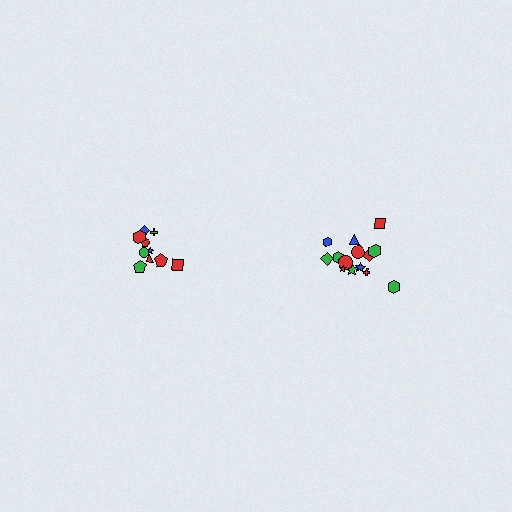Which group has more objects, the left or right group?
The right group.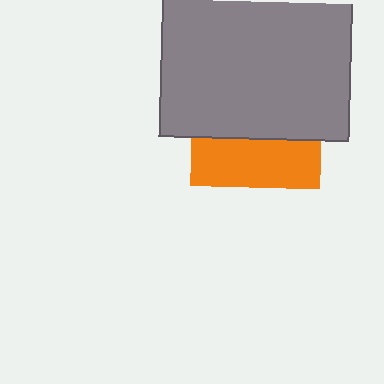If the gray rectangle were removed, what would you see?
You would see the complete orange square.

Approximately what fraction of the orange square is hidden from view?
Roughly 62% of the orange square is hidden behind the gray rectangle.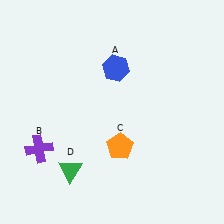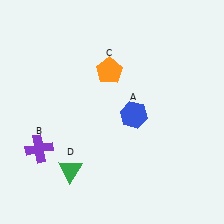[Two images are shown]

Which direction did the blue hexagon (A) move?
The blue hexagon (A) moved down.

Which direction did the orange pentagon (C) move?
The orange pentagon (C) moved up.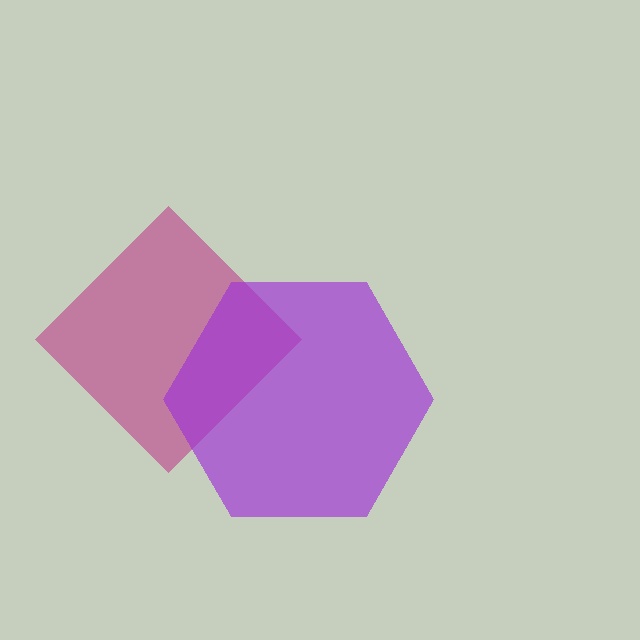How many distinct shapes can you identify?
There are 2 distinct shapes: a magenta diamond, a purple hexagon.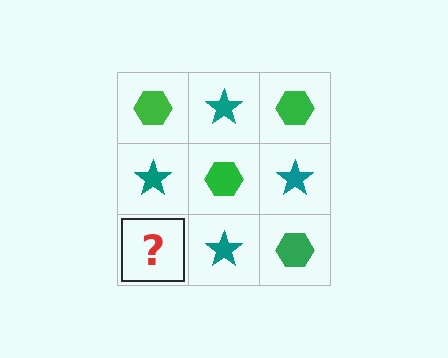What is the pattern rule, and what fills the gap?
The rule is that it alternates green hexagon and teal star in a checkerboard pattern. The gap should be filled with a green hexagon.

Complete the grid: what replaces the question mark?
The question mark should be replaced with a green hexagon.